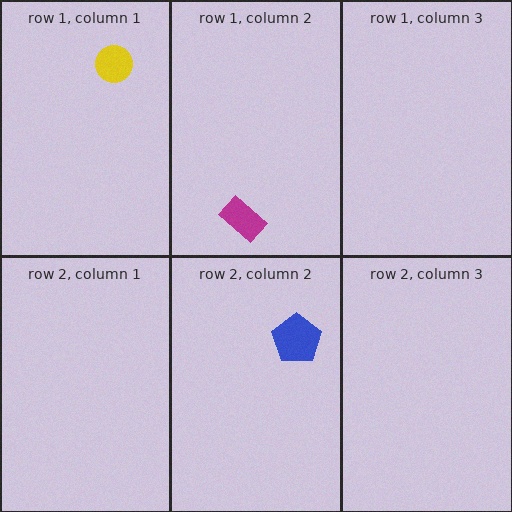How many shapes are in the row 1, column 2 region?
1.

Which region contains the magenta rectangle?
The row 1, column 2 region.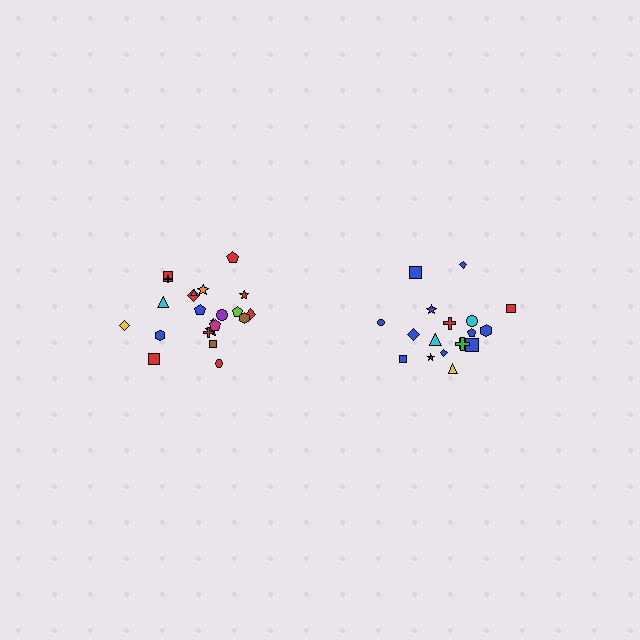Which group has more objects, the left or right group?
The left group.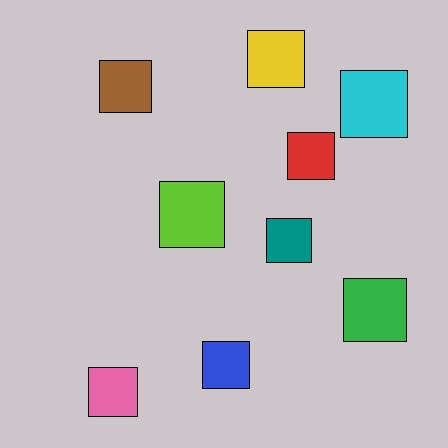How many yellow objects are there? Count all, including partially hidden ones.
There is 1 yellow object.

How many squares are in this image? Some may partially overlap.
There are 9 squares.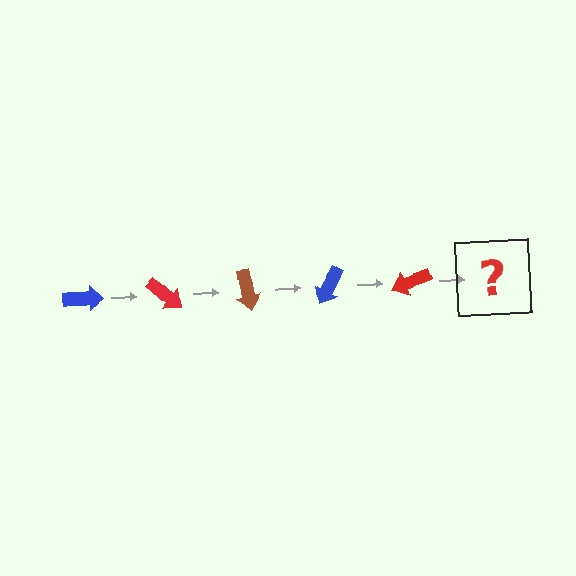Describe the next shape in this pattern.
It should be a brown arrow, rotated 200 degrees from the start.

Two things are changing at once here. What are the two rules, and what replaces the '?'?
The two rules are that it rotates 40 degrees each step and the color cycles through blue, red, and brown. The '?' should be a brown arrow, rotated 200 degrees from the start.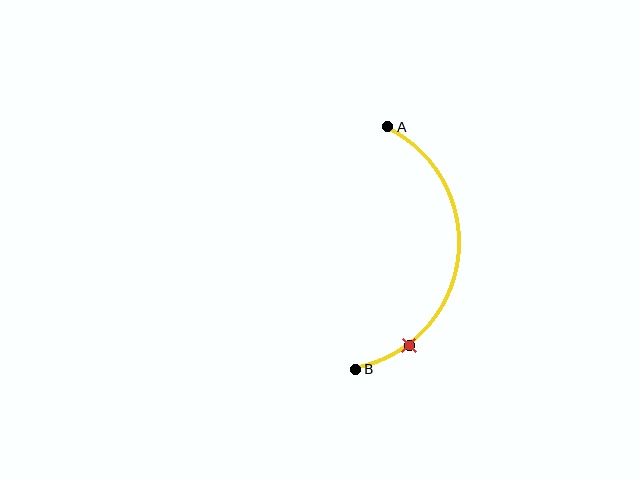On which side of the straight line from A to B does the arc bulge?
The arc bulges to the right of the straight line connecting A and B.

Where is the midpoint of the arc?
The arc midpoint is the point on the curve farthest from the straight line joining A and B. It sits to the right of that line.